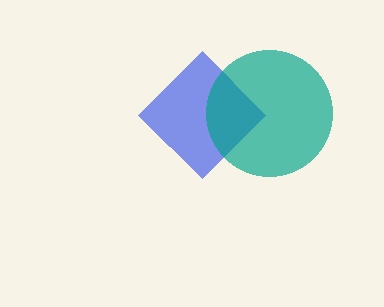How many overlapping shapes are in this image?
There are 2 overlapping shapes in the image.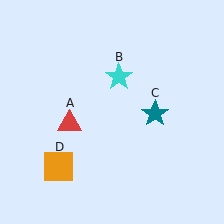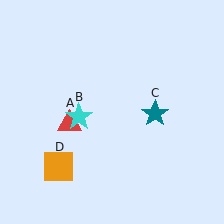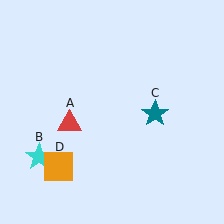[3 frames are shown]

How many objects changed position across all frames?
1 object changed position: cyan star (object B).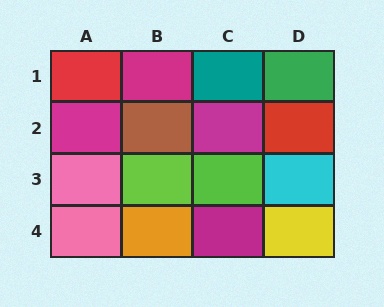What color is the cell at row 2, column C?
Magenta.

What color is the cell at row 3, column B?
Lime.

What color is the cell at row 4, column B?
Orange.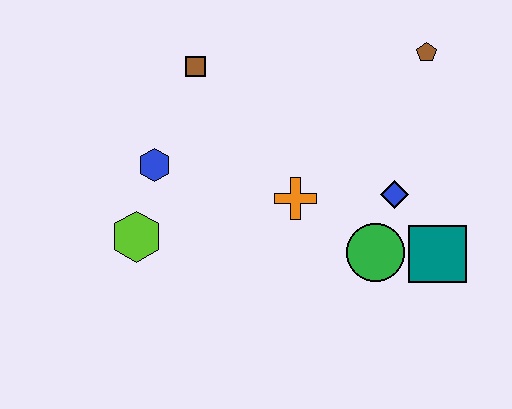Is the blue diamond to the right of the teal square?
No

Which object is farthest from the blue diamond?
The lime hexagon is farthest from the blue diamond.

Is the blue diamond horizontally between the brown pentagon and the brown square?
Yes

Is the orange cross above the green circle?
Yes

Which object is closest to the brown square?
The blue hexagon is closest to the brown square.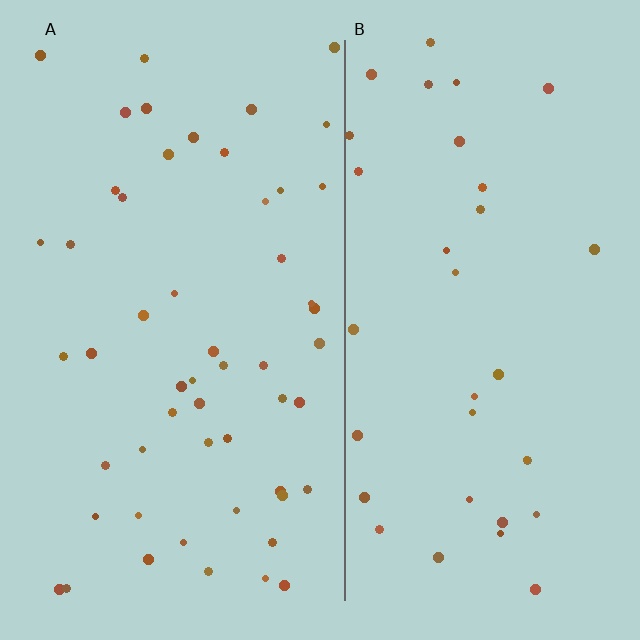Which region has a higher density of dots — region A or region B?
A (the left).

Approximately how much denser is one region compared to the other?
Approximately 1.6× — region A over region B.